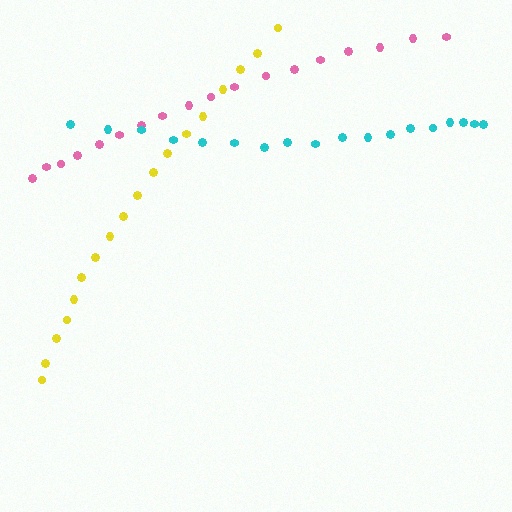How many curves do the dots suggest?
There are 3 distinct paths.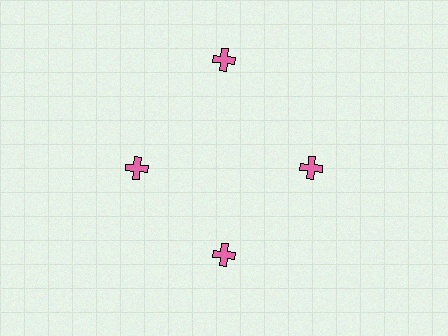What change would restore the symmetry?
The symmetry would be restored by moving it inward, back onto the ring so that all 4 crosses sit at equal angles and equal distance from the center.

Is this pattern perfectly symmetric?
No. The 4 pink crosses are arranged in a ring, but one element near the 12 o'clock position is pushed outward from the center, breaking the 4-fold rotational symmetry.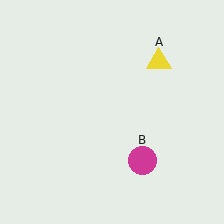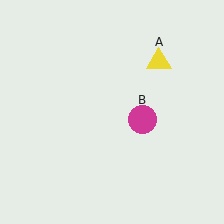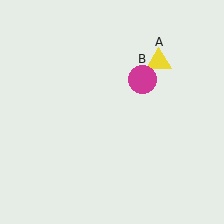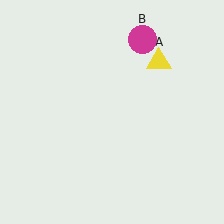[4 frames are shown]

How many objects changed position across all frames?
1 object changed position: magenta circle (object B).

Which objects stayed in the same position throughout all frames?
Yellow triangle (object A) remained stationary.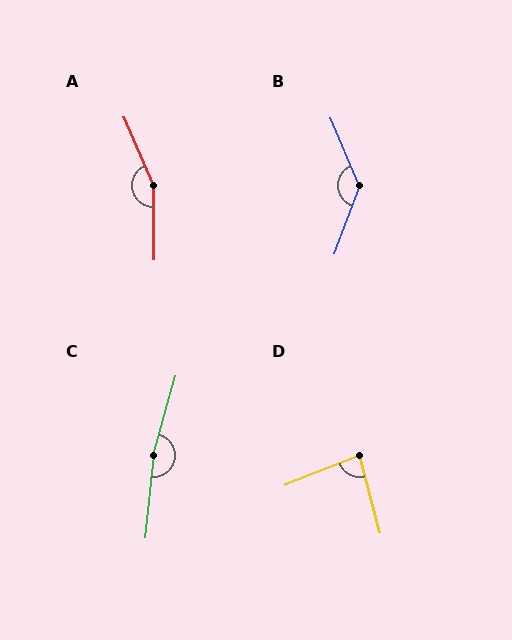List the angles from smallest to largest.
D (83°), B (136°), A (157°), C (170°).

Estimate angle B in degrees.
Approximately 136 degrees.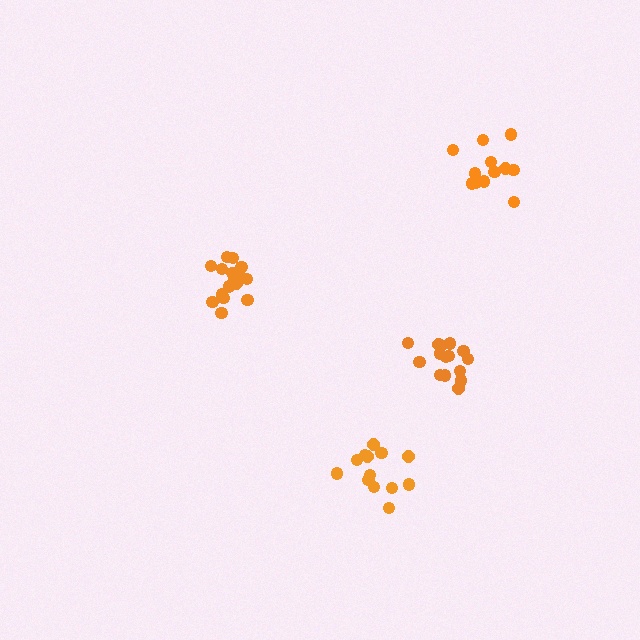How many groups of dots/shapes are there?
There are 4 groups.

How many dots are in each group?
Group 1: 12 dots, Group 2: 17 dots, Group 3: 13 dots, Group 4: 15 dots (57 total).